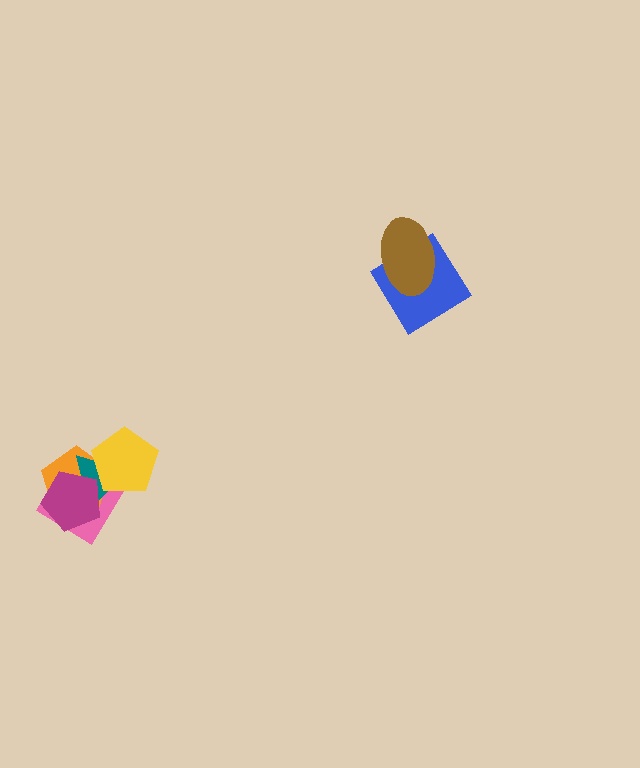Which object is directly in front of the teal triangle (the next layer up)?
The yellow pentagon is directly in front of the teal triangle.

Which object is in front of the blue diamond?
The brown ellipse is in front of the blue diamond.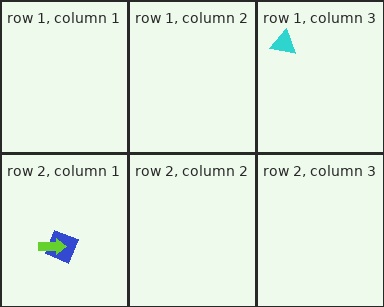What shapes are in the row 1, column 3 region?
The cyan triangle.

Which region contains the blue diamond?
The row 2, column 1 region.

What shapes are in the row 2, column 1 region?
The blue diamond, the lime arrow.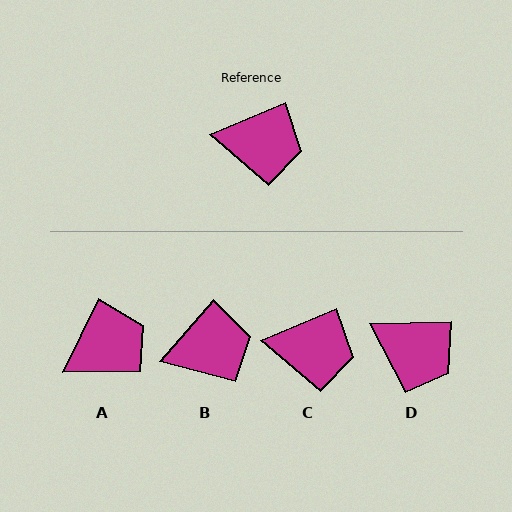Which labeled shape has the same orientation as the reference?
C.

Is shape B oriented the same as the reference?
No, it is off by about 26 degrees.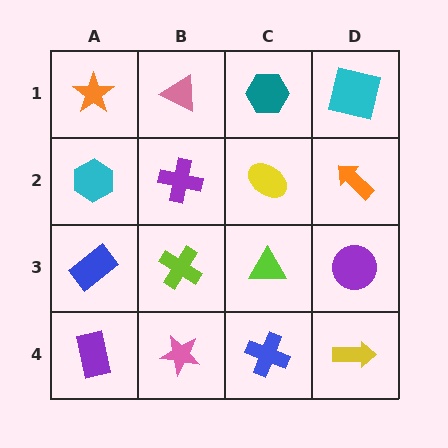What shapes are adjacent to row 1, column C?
A yellow ellipse (row 2, column C), a pink triangle (row 1, column B), a cyan square (row 1, column D).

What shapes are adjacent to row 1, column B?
A purple cross (row 2, column B), an orange star (row 1, column A), a teal hexagon (row 1, column C).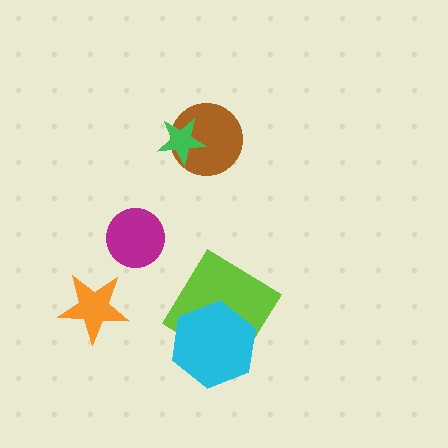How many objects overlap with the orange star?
0 objects overlap with the orange star.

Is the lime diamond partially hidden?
Yes, it is partially covered by another shape.